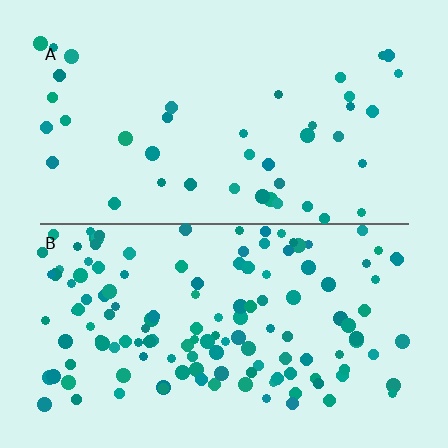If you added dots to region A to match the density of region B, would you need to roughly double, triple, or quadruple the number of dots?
Approximately triple.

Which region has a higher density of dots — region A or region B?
B (the bottom).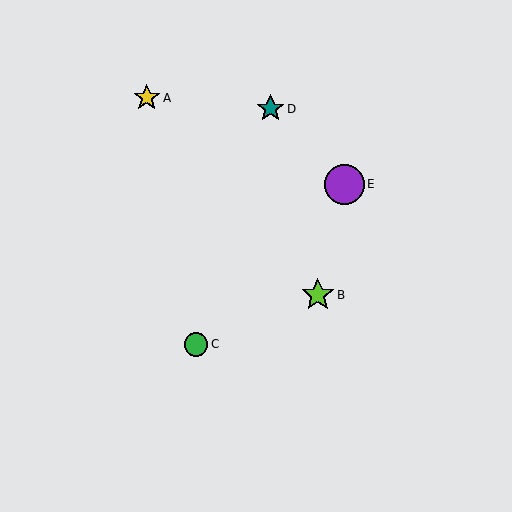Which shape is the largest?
The purple circle (labeled E) is the largest.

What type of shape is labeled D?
Shape D is a teal star.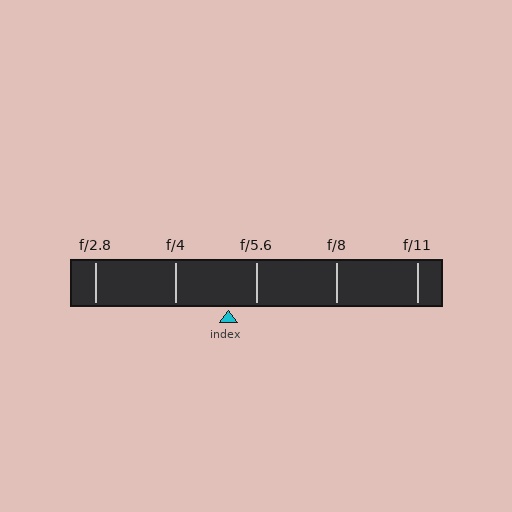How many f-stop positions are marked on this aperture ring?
There are 5 f-stop positions marked.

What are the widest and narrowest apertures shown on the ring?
The widest aperture shown is f/2.8 and the narrowest is f/11.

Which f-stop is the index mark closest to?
The index mark is closest to f/5.6.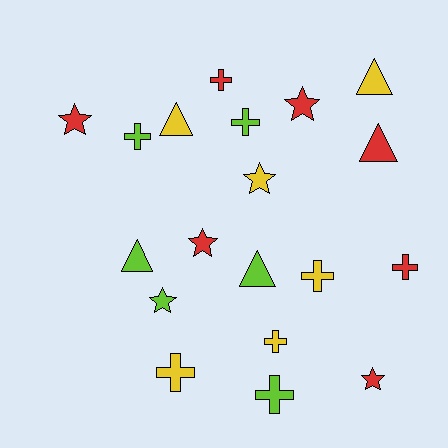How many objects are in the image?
There are 19 objects.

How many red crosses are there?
There are 2 red crosses.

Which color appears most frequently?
Red, with 7 objects.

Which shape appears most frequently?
Cross, with 8 objects.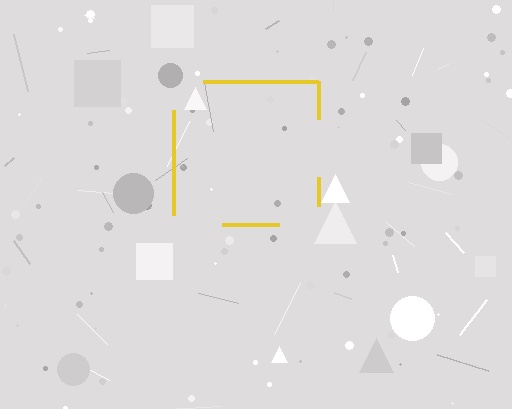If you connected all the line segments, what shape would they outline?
They would outline a square.